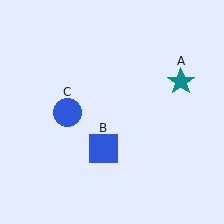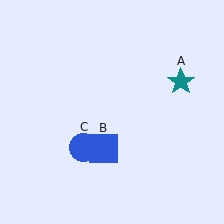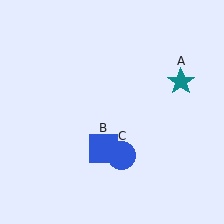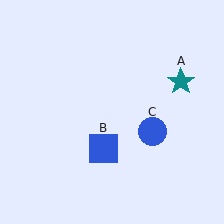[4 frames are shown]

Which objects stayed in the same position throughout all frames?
Teal star (object A) and blue square (object B) remained stationary.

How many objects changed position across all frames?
1 object changed position: blue circle (object C).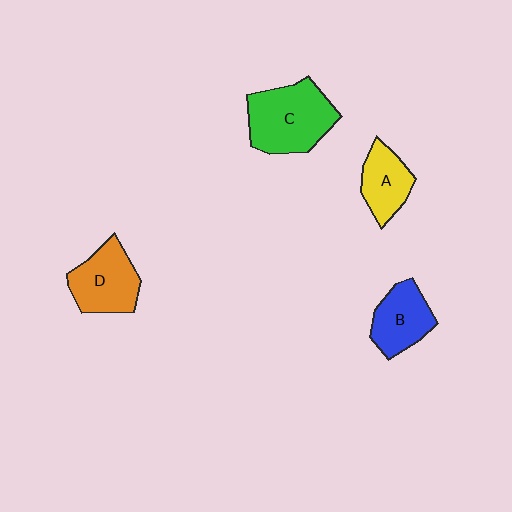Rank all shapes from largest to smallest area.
From largest to smallest: C (green), D (orange), B (blue), A (yellow).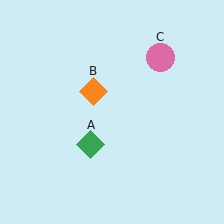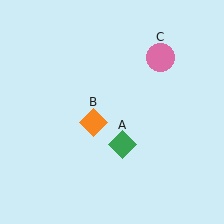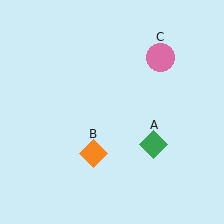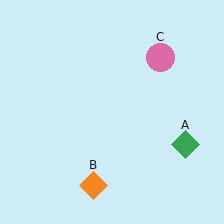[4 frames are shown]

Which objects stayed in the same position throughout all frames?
Pink circle (object C) remained stationary.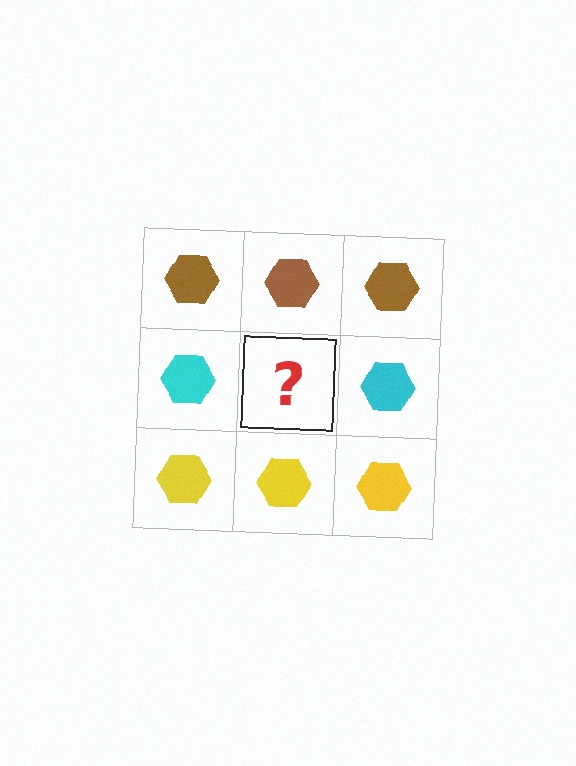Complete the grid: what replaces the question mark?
The question mark should be replaced with a cyan hexagon.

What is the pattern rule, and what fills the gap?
The rule is that each row has a consistent color. The gap should be filled with a cyan hexagon.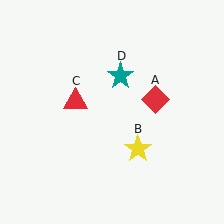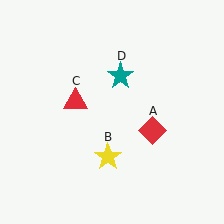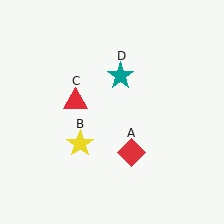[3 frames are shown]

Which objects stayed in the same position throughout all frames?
Red triangle (object C) and teal star (object D) remained stationary.